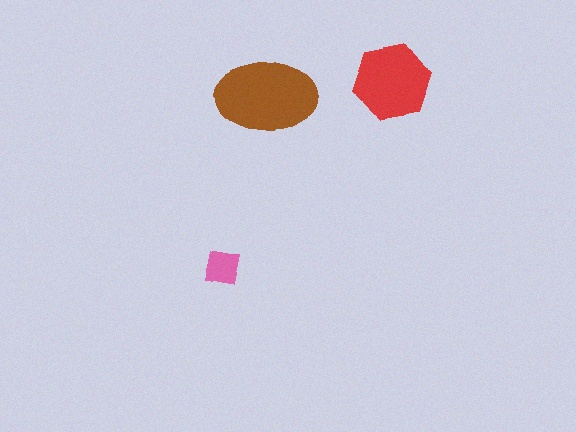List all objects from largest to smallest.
The brown ellipse, the red hexagon, the pink square.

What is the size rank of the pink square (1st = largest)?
3rd.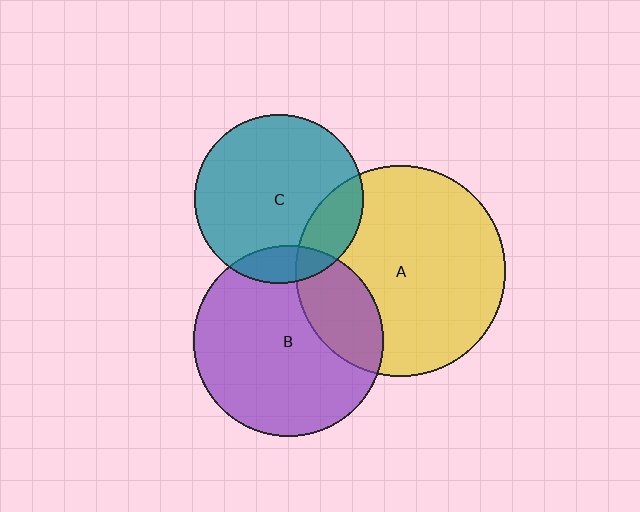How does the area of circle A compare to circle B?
Approximately 1.2 times.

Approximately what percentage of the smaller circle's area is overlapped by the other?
Approximately 25%.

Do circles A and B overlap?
Yes.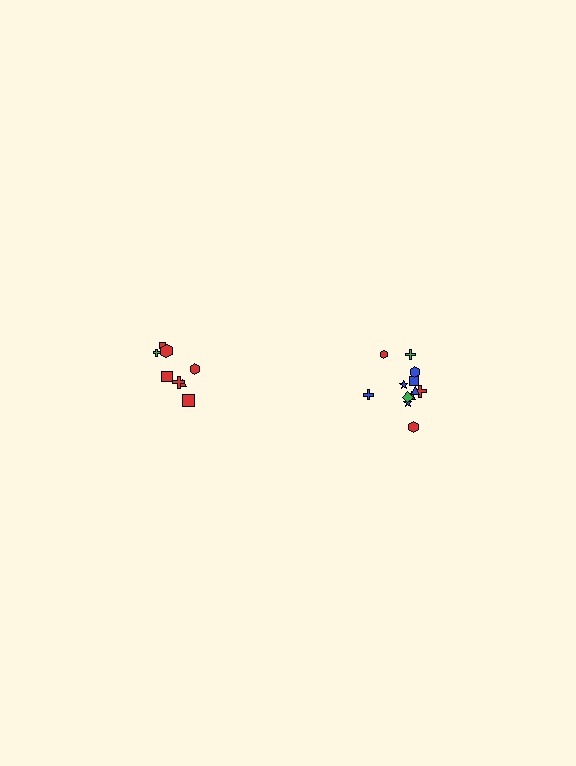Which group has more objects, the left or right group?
The right group.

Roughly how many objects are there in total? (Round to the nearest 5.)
Roughly 20 objects in total.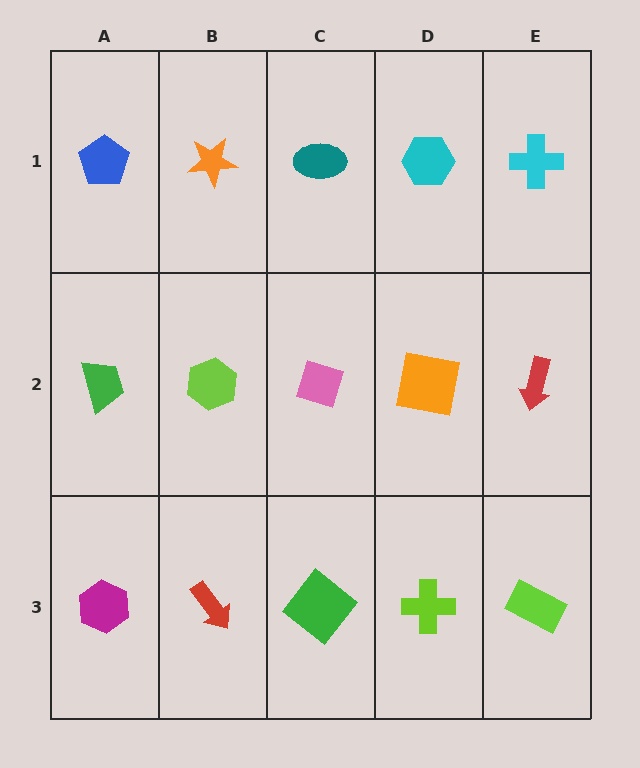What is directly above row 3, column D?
An orange square.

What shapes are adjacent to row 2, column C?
A teal ellipse (row 1, column C), a green diamond (row 3, column C), a lime hexagon (row 2, column B), an orange square (row 2, column D).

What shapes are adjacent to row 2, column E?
A cyan cross (row 1, column E), a lime rectangle (row 3, column E), an orange square (row 2, column D).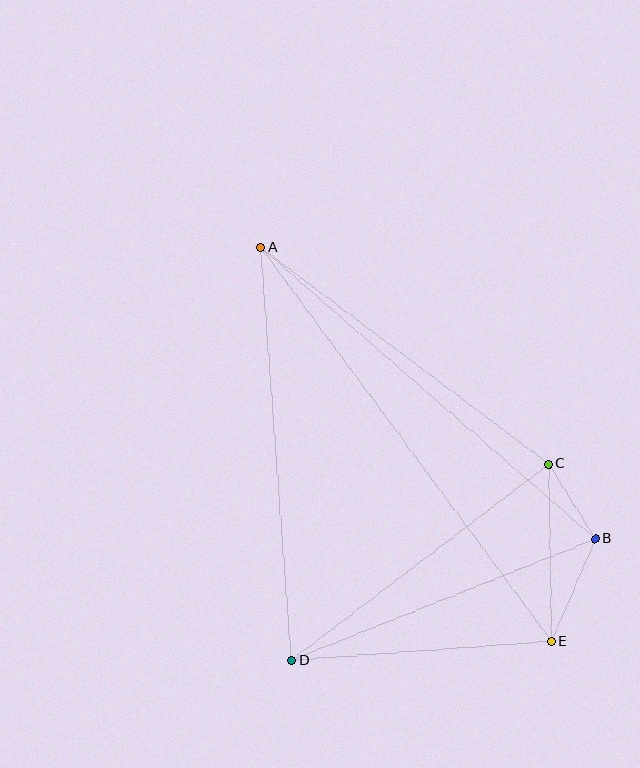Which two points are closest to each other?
Points B and C are closest to each other.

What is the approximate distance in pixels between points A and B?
The distance between A and B is approximately 444 pixels.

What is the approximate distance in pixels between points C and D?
The distance between C and D is approximately 323 pixels.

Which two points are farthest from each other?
Points A and E are farthest from each other.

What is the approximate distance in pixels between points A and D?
The distance between A and D is approximately 414 pixels.